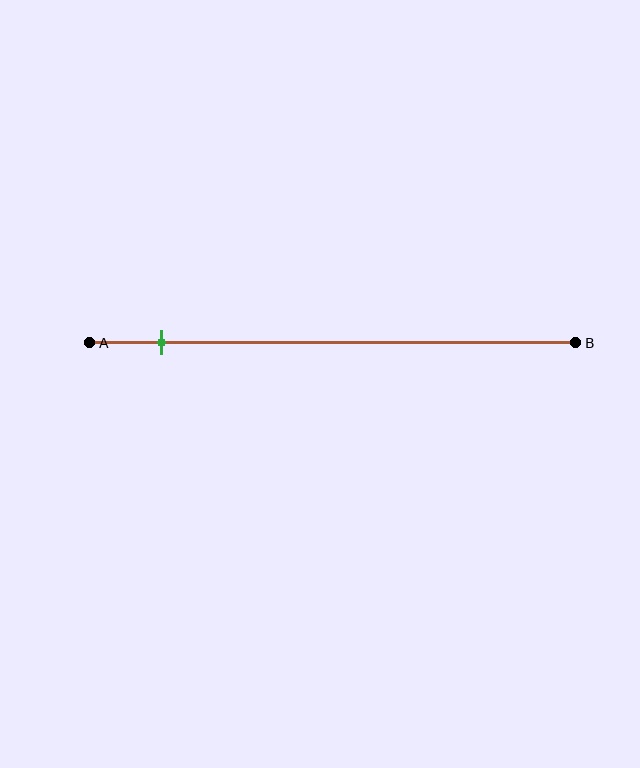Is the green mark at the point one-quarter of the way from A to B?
No, the mark is at about 15% from A, not at the 25% one-quarter point.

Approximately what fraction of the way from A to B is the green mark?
The green mark is approximately 15% of the way from A to B.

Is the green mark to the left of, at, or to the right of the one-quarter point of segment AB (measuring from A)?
The green mark is to the left of the one-quarter point of segment AB.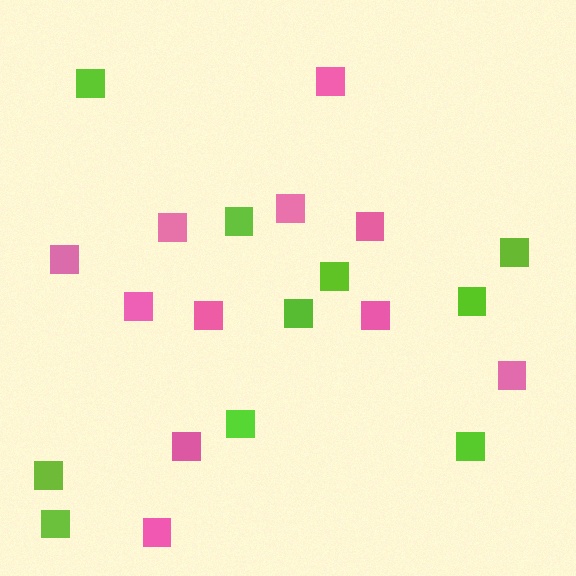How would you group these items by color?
There are 2 groups: one group of pink squares (11) and one group of lime squares (10).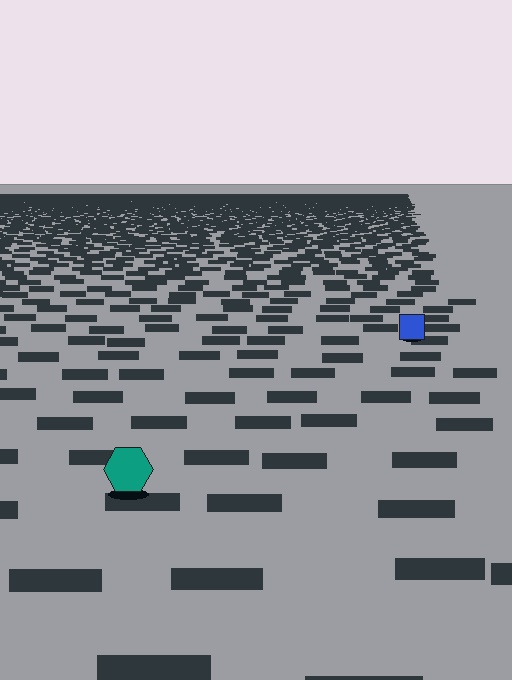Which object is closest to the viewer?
The teal hexagon is closest. The texture marks near it are larger and more spread out.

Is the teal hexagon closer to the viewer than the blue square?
Yes. The teal hexagon is closer — you can tell from the texture gradient: the ground texture is coarser near it.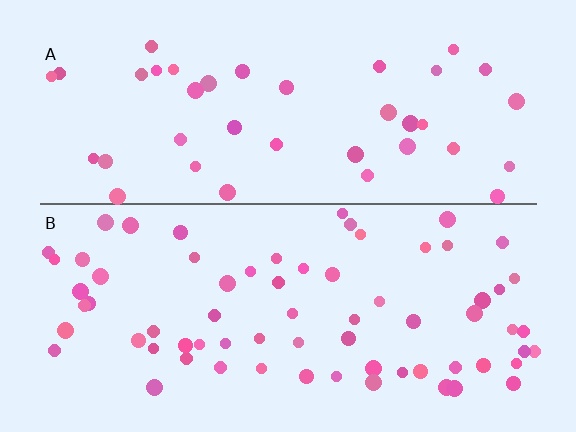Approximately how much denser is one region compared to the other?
Approximately 1.7× — region B over region A.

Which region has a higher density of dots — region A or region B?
B (the bottom).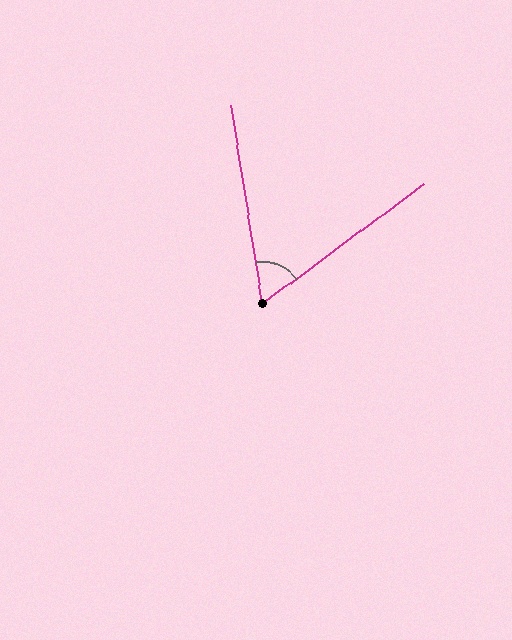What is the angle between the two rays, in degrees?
Approximately 63 degrees.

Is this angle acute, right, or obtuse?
It is acute.